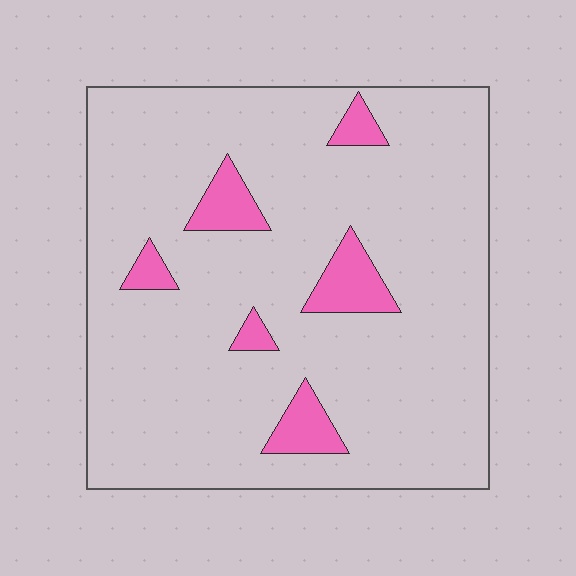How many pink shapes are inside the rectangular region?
6.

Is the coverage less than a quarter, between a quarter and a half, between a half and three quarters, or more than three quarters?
Less than a quarter.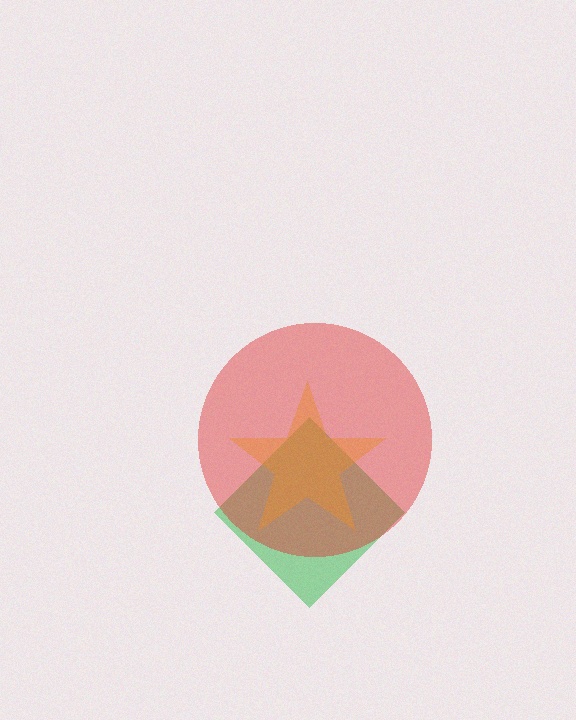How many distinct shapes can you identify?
There are 3 distinct shapes: a green diamond, a yellow star, a red circle.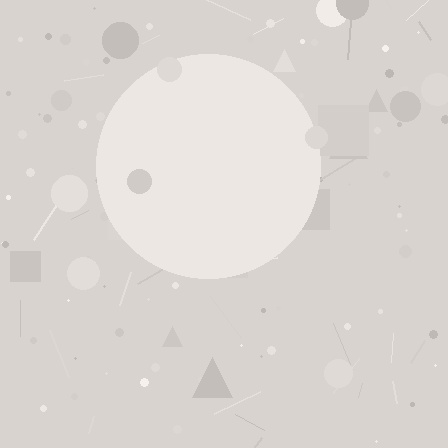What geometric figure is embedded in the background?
A circle is embedded in the background.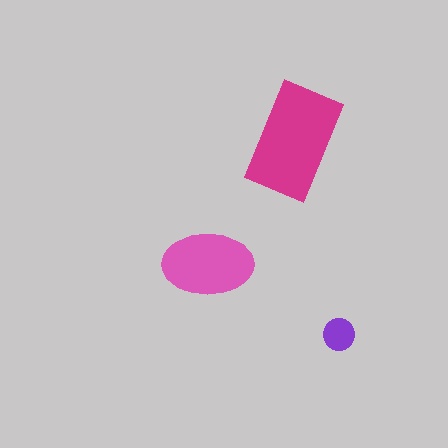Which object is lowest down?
The purple circle is bottommost.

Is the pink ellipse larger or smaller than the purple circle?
Larger.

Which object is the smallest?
The purple circle.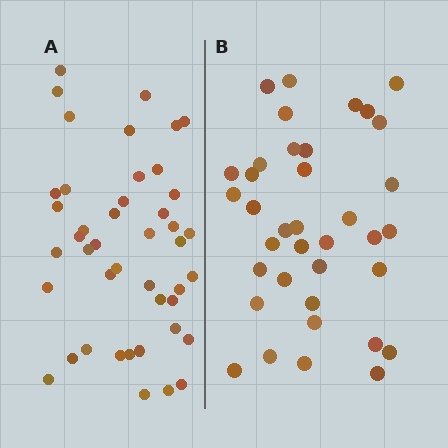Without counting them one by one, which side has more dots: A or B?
Region A (the left region) has more dots.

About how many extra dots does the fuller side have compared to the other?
Region A has roughly 8 or so more dots than region B.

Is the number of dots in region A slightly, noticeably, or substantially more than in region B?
Region A has only slightly more — the two regions are fairly close. The ratio is roughly 1.2 to 1.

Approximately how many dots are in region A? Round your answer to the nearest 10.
About 40 dots. (The exact count is 44, which rounds to 40.)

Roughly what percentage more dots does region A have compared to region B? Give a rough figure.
About 20% more.